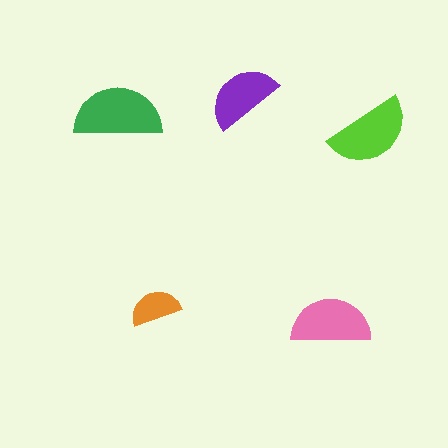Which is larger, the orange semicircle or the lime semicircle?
The lime one.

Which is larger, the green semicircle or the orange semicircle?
The green one.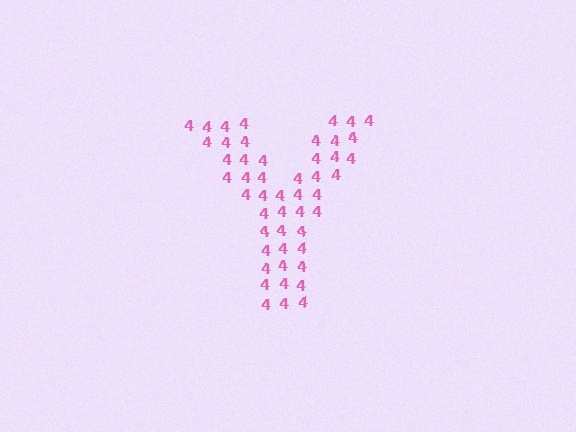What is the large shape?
The large shape is the letter Y.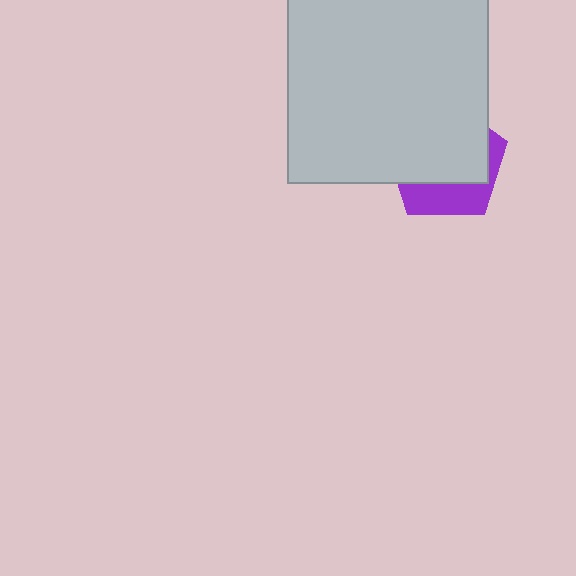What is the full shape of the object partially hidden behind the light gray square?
The partially hidden object is a purple pentagon.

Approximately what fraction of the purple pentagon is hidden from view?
Roughly 67% of the purple pentagon is hidden behind the light gray square.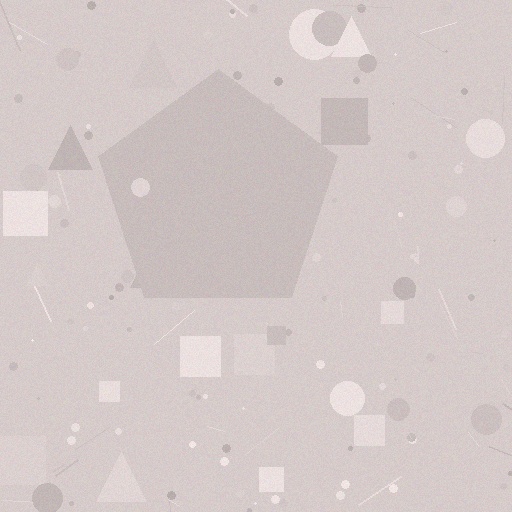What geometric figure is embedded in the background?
A pentagon is embedded in the background.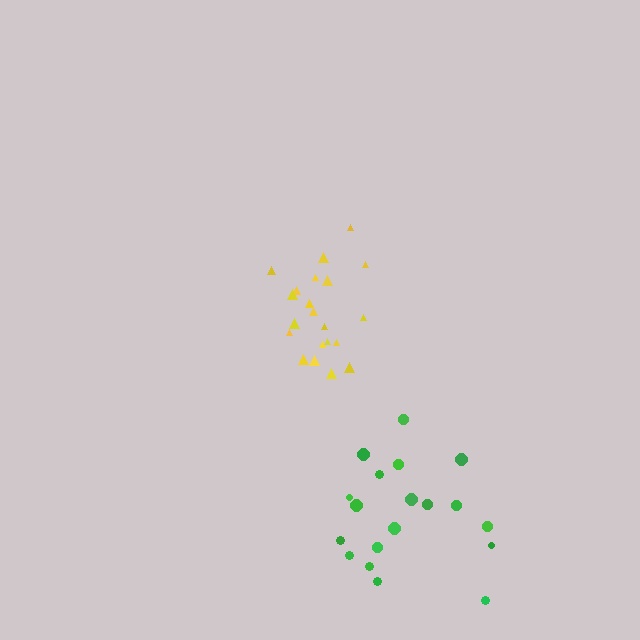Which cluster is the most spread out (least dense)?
Green.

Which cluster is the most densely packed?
Yellow.